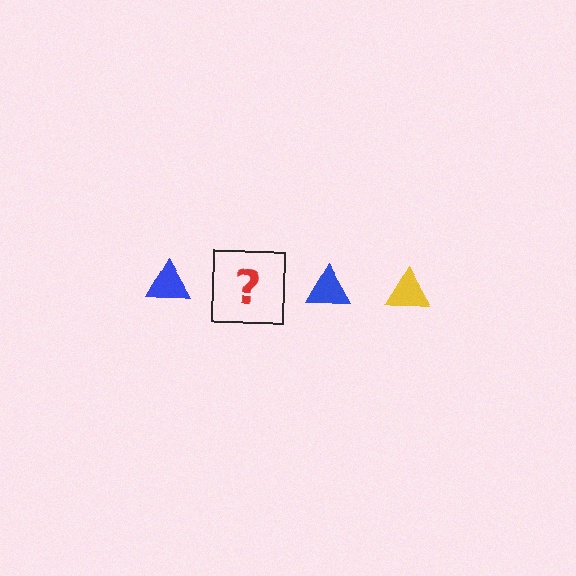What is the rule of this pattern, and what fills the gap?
The rule is that the pattern cycles through blue, yellow triangles. The gap should be filled with a yellow triangle.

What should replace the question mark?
The question mark should be replaced with a yellow triangle.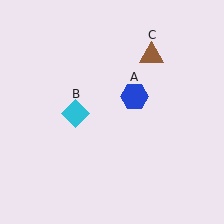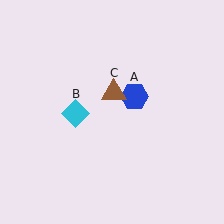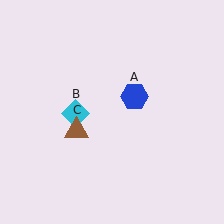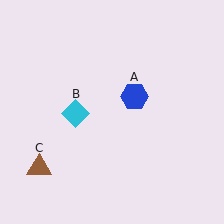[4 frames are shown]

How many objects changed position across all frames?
1 object changed position: brown triangle (object C).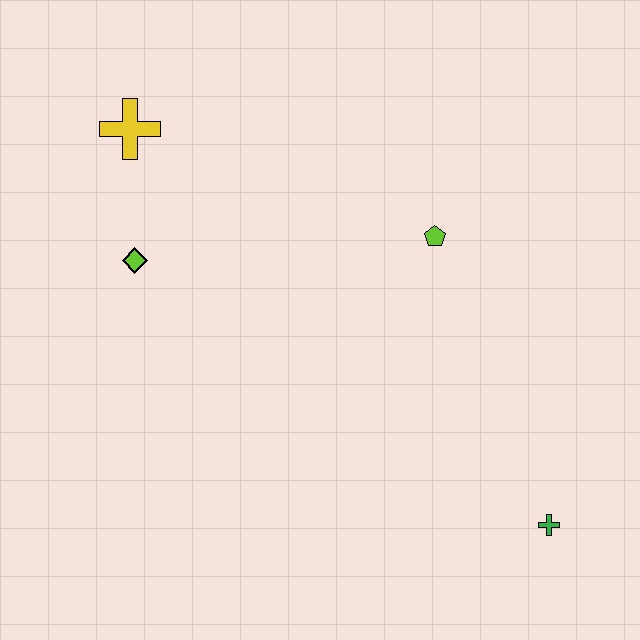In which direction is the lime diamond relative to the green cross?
The lime diamond is to the left of the green cross.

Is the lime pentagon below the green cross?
No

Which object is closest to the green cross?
The lime pentagon is closest to the green cross.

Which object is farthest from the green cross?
The yellow cross is farthest from the green cross.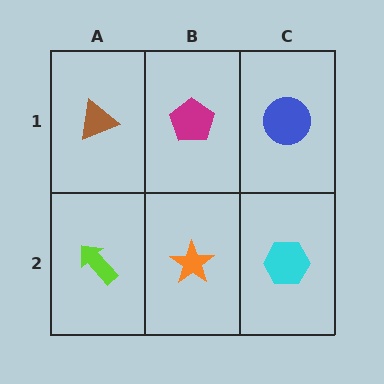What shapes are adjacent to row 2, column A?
A brown triangle (row 1, column A), an orange star (row 2, column B).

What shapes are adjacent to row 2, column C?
A blue circle (row 1, column C), an orange star (row 2, column B).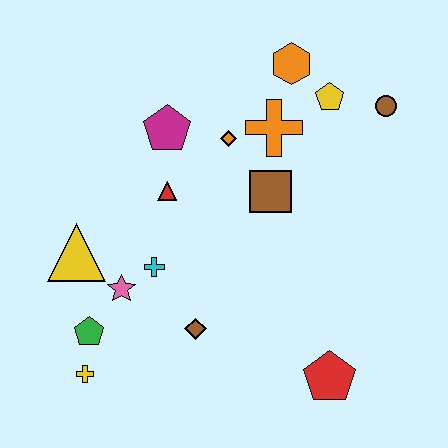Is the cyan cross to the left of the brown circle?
Yes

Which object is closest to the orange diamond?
The orange cross is closest to the orange diamond.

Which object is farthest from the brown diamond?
The brown circle is farthest from the brown diamond.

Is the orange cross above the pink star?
Yes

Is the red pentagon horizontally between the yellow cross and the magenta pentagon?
No